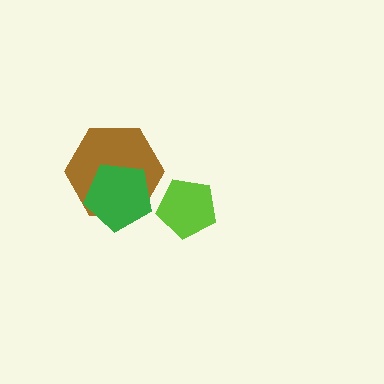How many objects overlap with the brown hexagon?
1 object overlaps with the brown hexagon.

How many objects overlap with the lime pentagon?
0 objects overlap with the lime pentagon.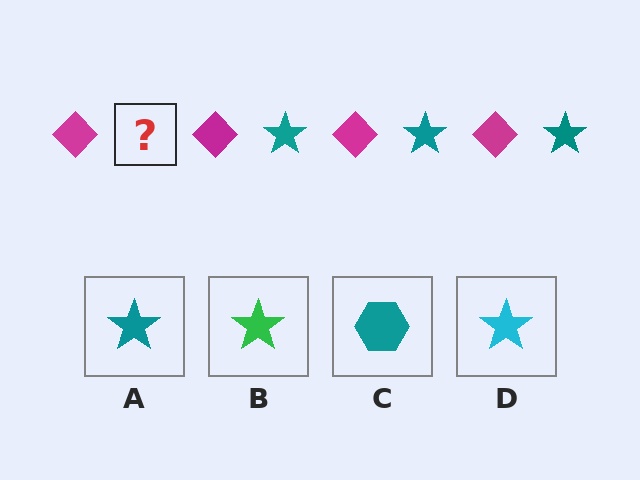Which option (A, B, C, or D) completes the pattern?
A.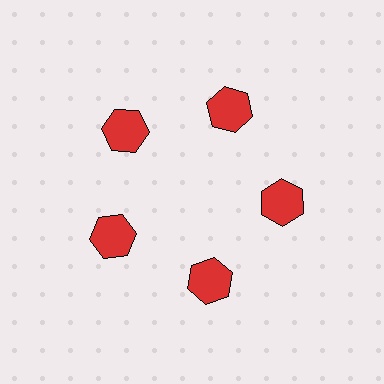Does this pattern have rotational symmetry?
Yes, this pattern has 5-fold rotational symmetry. It looks the same after rotating 72 degrees around the center.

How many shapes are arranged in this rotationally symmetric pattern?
There are 5 shapes, arranged in 5 groups of 1.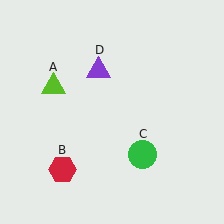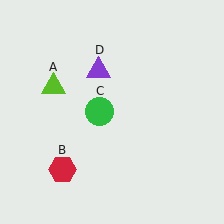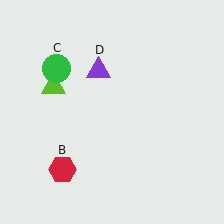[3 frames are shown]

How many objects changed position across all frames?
1 object changed position: green circle (object C).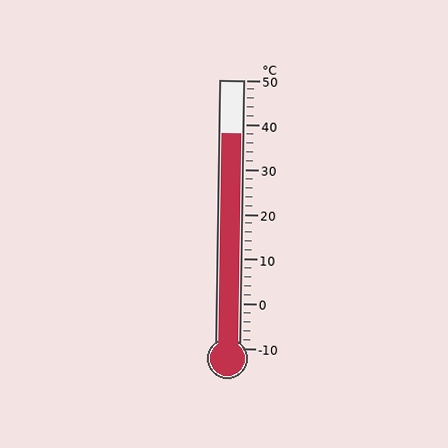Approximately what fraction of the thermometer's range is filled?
The thermometer is filled to approximately 80% of its range.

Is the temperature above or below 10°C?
The temperature is above 10°C.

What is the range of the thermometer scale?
The thermometer scale ranges from -10°C to 50°C.